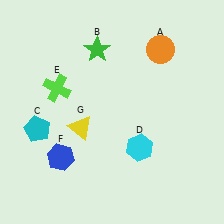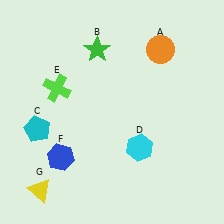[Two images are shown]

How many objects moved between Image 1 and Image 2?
1 object moved between the two images.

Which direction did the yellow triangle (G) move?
The yellow triangle (G) moved down.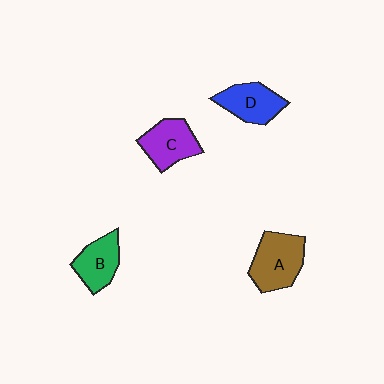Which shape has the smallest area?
Shape B (green).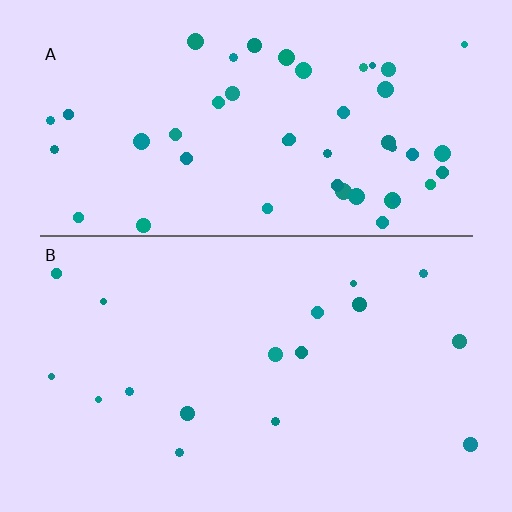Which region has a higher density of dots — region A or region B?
A (the top).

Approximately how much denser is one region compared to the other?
Approximately 2.8× — region A over region B.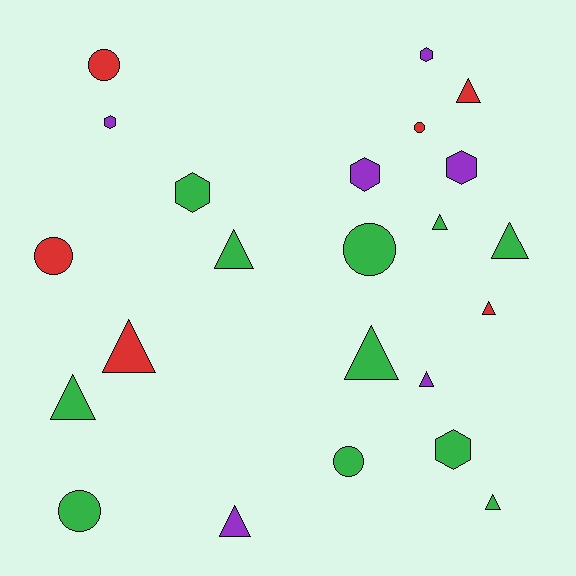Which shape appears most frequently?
Triangle, with 11 objects.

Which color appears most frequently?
Green, with 11 objects.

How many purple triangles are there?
There are 2 purple triangles.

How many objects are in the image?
There are 23 objects.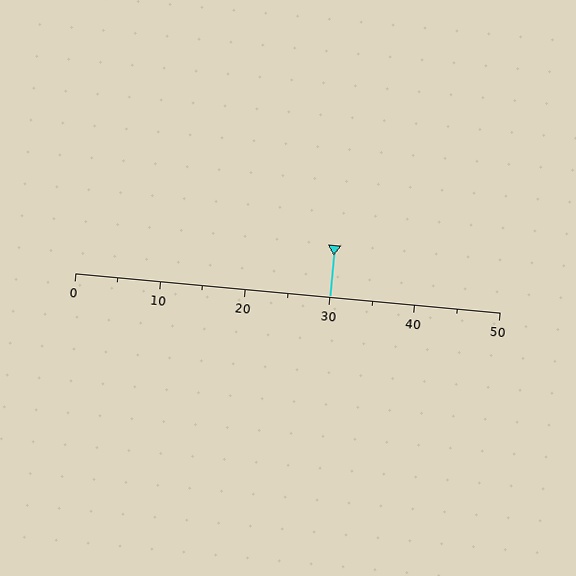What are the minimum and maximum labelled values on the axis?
The axis runs from 0 to 50.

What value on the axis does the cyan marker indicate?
The marker indicates approximately 30.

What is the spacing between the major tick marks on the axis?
The major ticks are spaced 10 apart.